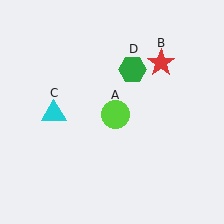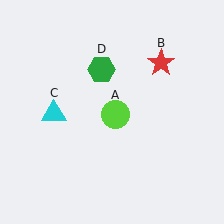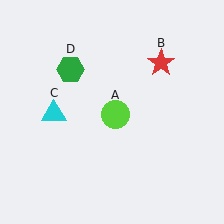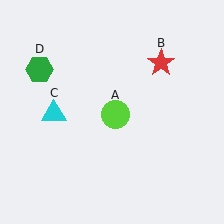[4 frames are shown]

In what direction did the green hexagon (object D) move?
The green hexagon (object D) moved left.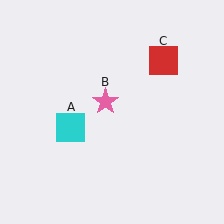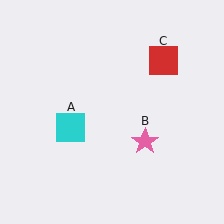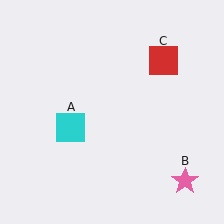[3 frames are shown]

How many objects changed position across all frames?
1 object changed position: pink star (object B).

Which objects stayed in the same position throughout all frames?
Cyan square (object A) and red square (object C) remained stationary.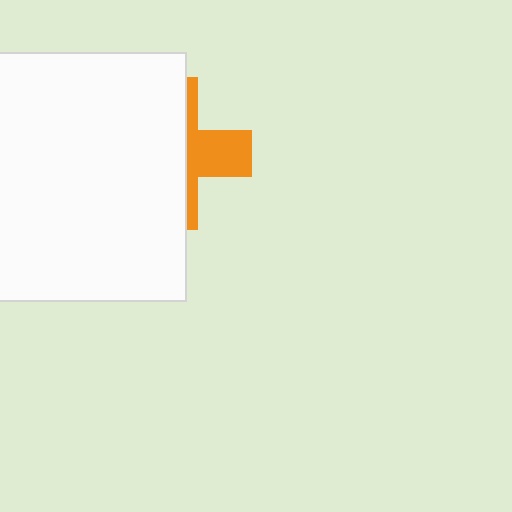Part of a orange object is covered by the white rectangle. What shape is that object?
It is a cross.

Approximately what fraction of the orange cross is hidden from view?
Roughly 66% of the orange cross is hidden behind the white rectangle.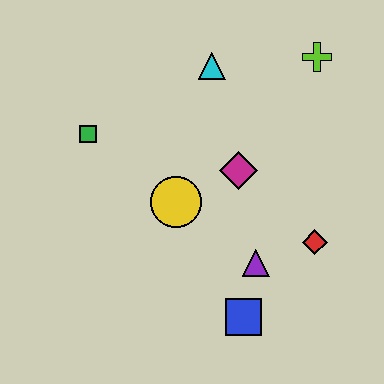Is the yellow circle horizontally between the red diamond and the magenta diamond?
No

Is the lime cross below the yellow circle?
No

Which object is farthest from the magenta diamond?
The green square is farthest from the magenta diamond.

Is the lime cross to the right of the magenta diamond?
Yes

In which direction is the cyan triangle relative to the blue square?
The cyan triangle is above the blue square.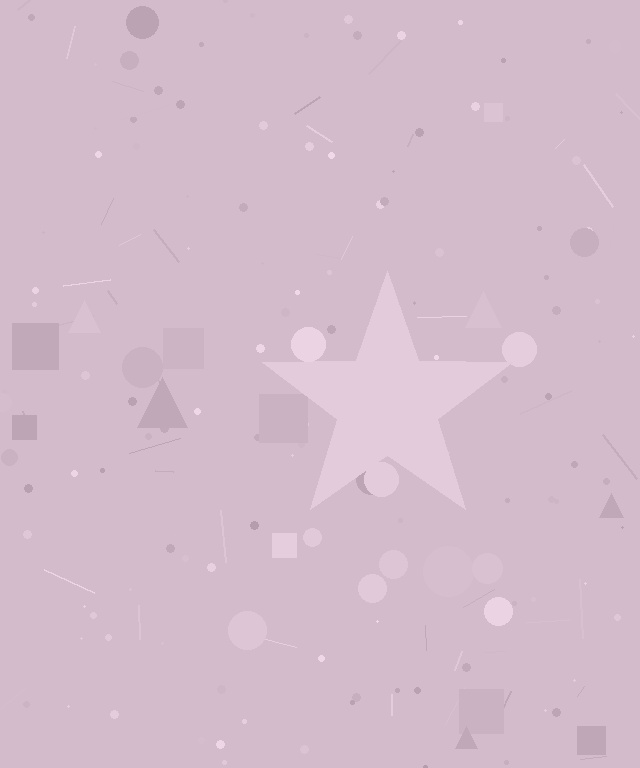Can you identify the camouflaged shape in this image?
The camouflaged shape is a star.